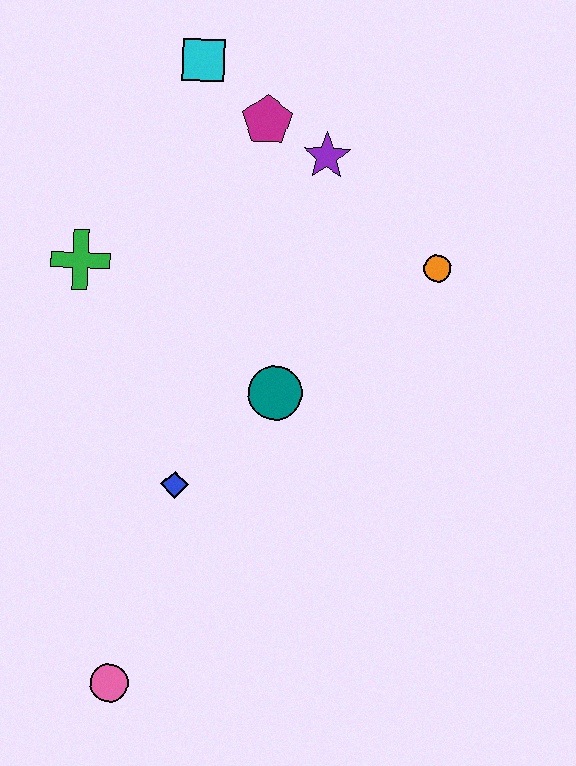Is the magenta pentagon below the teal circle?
No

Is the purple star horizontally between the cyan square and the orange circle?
Yes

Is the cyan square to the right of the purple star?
No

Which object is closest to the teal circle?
The blue diamond is closest to the teal circle.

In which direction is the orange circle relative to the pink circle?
The orange circle is above the pink circle.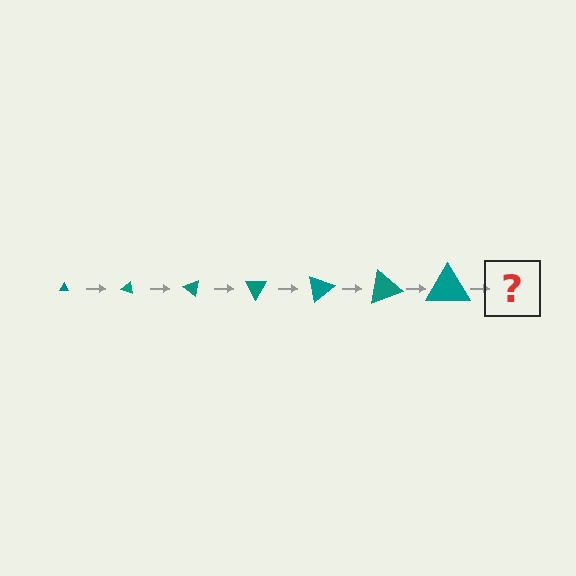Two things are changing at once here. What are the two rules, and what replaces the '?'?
The two rules are that the triangle grows larger each step and it rotates 20 degrees each step. The '?' should be a triangle, larger than the previous one and rotated 140 degrees from the start.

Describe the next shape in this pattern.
It should be a triangle, larger than the previous one and rotated 140 degrees from the start.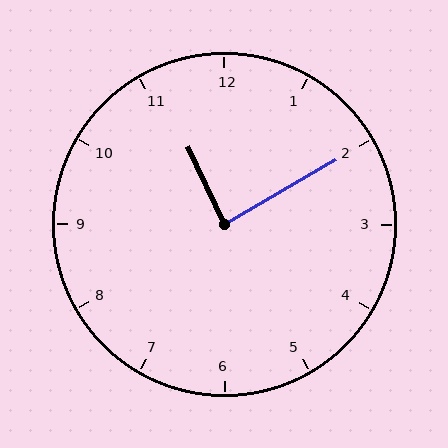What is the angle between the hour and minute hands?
Approximately 85 degrees.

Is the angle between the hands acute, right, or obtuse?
It is right.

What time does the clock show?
11:10.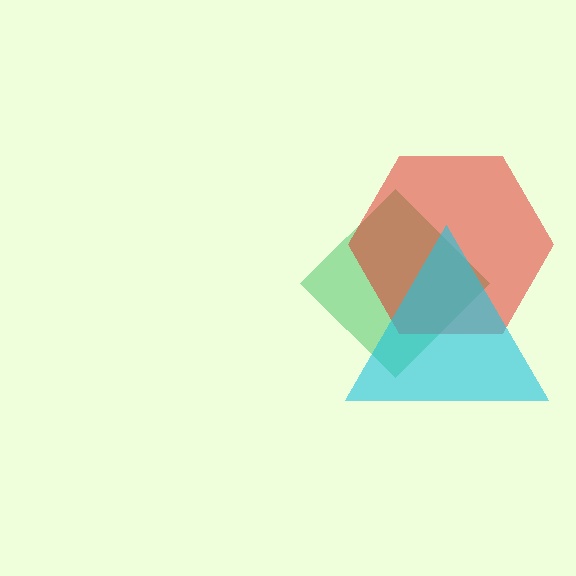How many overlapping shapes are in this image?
There are 3 overlapping shapes in the image.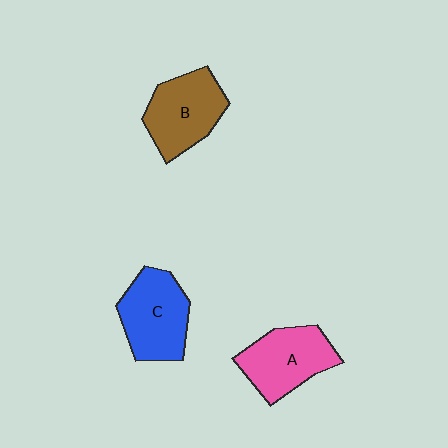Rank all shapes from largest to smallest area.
From largest to smallest: C (blue), A (pink), B (brown).